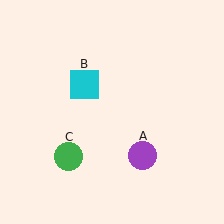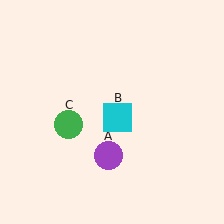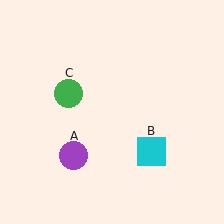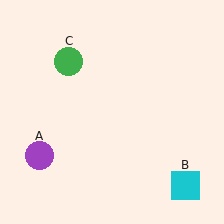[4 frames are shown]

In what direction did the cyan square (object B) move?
The cyan square (object B) moved down and to the right.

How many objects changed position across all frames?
3 objects changed position: purple circle (object A), cyan square (object B), green circle (object C).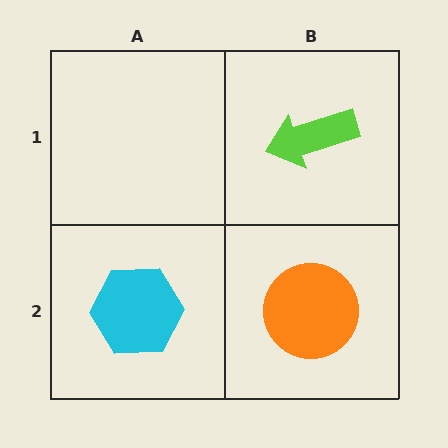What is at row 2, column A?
A cyan hexagon.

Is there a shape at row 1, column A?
No, that cell is empty.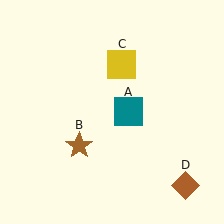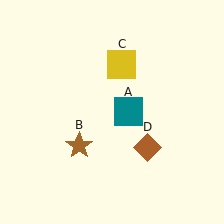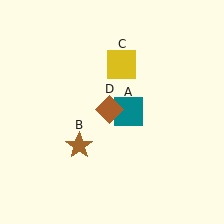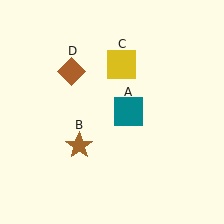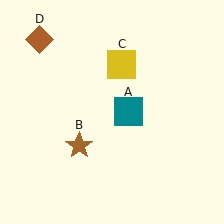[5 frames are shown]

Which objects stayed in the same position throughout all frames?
Teal square (object A) and brown star (object B) and yellow square (object C) remained stationary.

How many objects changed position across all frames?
1 object changed position: brown diamond (object D).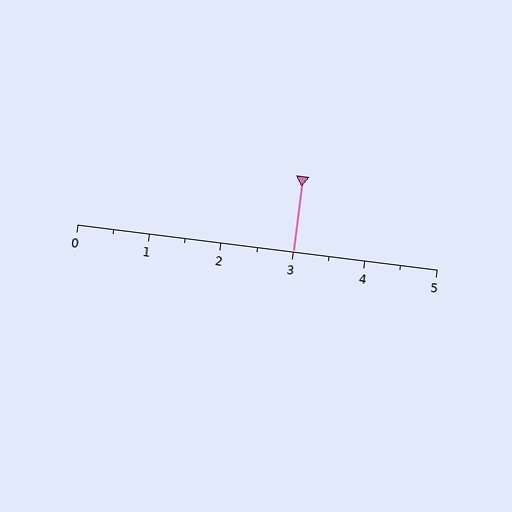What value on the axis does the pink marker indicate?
The marker indicates approximately 3.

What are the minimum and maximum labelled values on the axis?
The axis runs from 0 to 5.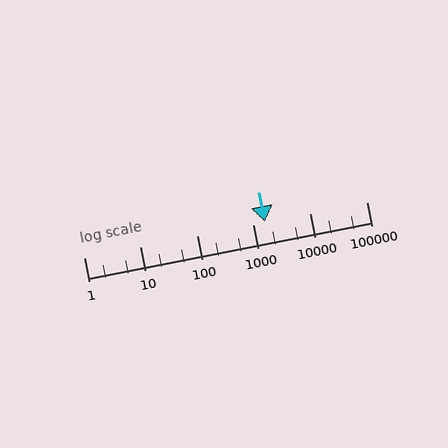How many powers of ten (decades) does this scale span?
The scale spans 5 decades, from 1 to 100000.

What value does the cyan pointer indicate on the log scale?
The pointer indicates approximately 1600.